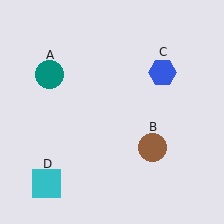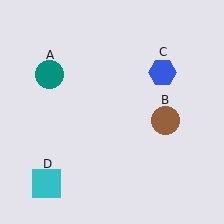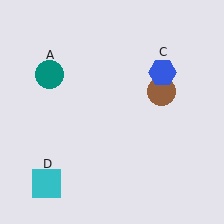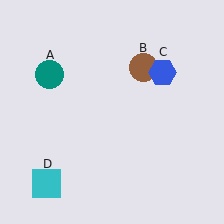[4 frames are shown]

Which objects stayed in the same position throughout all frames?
Teal circle (object A) and blue hexagon (object C) and cyan square (object D) remained stationary.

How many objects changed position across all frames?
1 object changed position: brown circle (object B).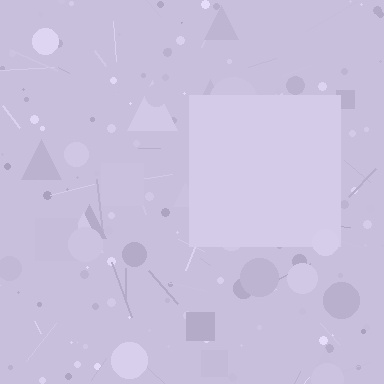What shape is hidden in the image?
A square is hidden in the image.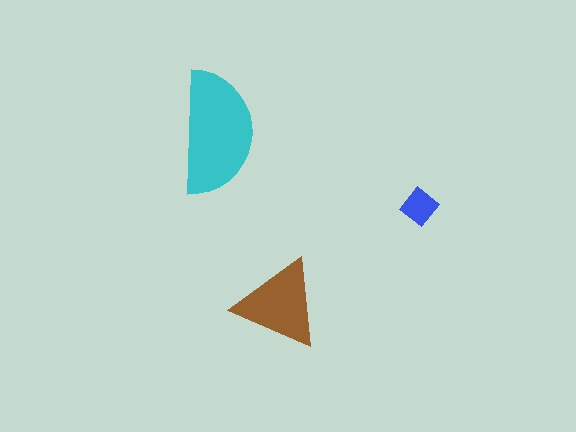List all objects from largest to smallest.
The cyan semicircle, the brown triangle, the blue diamond.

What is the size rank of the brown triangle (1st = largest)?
2nd.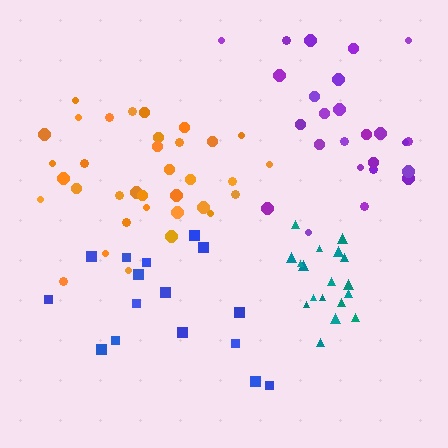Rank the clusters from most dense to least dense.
teal, orange, purple, blue.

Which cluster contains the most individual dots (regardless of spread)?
Orange (35).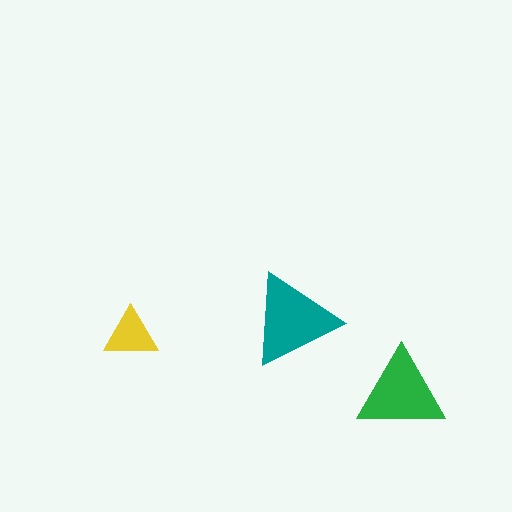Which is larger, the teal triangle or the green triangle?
The teal one.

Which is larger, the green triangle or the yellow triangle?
The green one.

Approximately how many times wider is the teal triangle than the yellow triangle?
About 1.5 times wider.